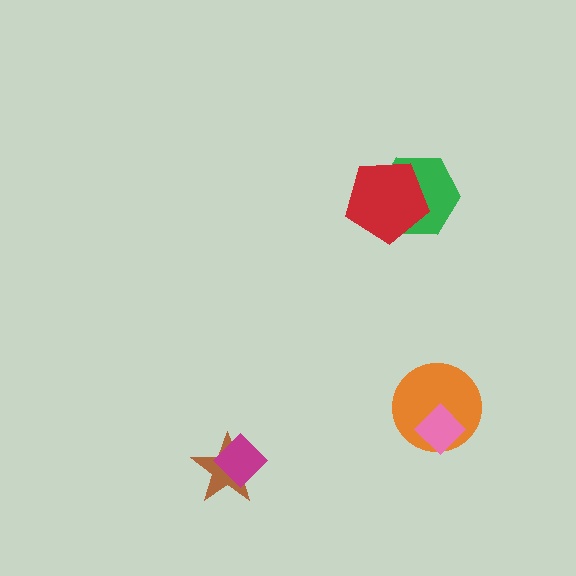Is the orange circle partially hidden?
Yes, it is partially covered by another shape.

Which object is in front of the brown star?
The magenta diamond is in front of the brown star.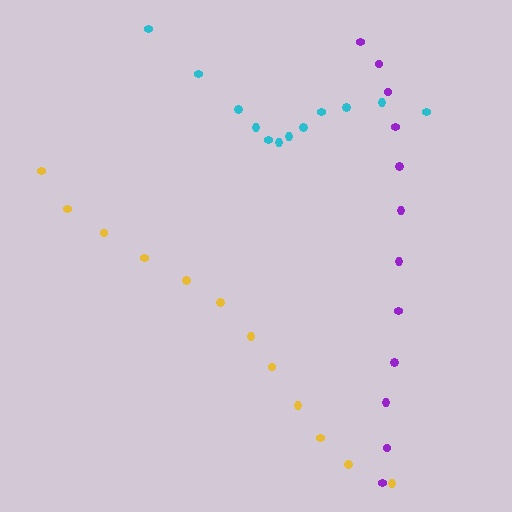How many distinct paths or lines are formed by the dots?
There are 3 distinct paths.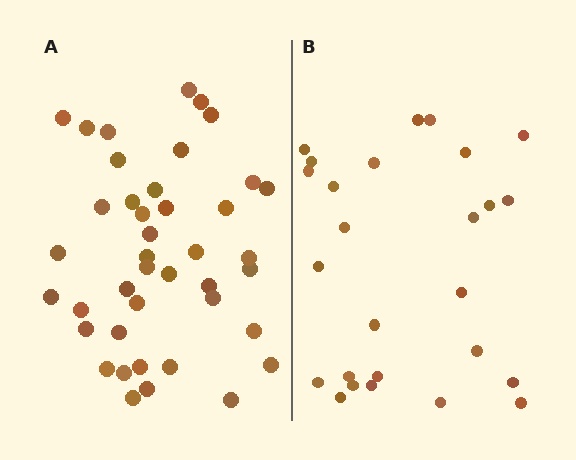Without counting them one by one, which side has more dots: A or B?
Region A (the left region) has more dots.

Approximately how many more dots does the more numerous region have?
Region A has approximately 15 more dots than region B.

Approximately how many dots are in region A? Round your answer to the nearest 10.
About 40 dots. (The exact count is 41, which rounds to 40.)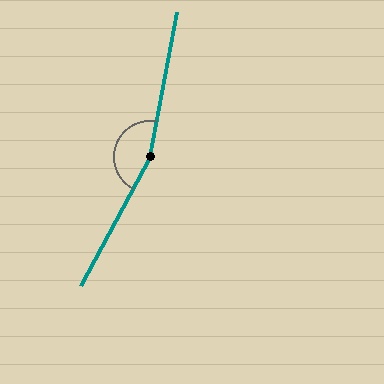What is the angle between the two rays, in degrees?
Approximately 162 degrees.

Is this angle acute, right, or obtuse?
It is obtuse.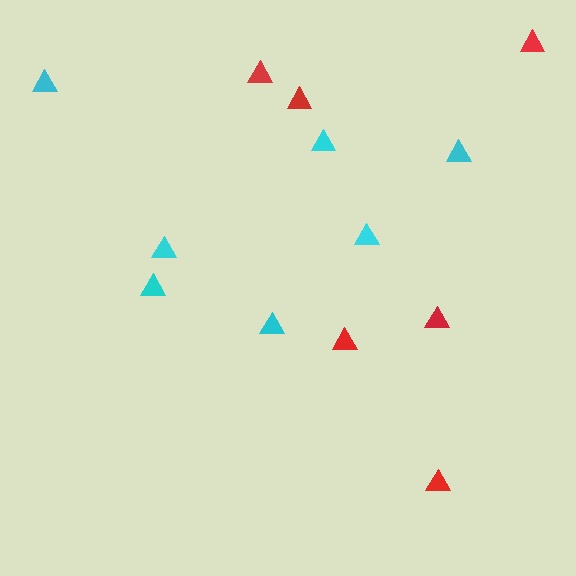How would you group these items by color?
There are 2 groups: one group of red triangles (6) and one group of cyan triangles (7).